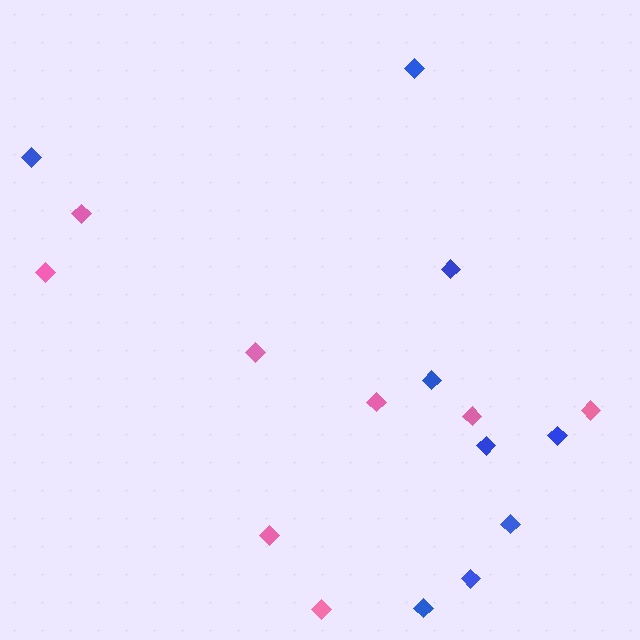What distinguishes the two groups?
There are 2 groups: one group of pink diamonds (8) and one group of blue diamonds (9).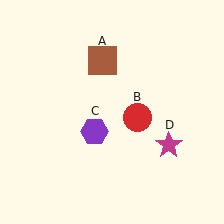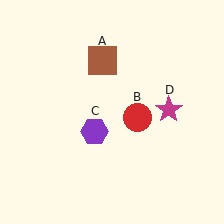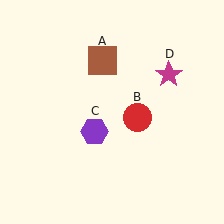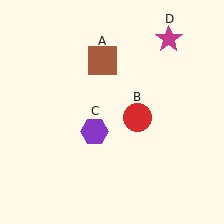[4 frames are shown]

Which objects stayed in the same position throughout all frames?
Brown square (object A) and red circle (object B) and purple hexagon (object C) remained stationary.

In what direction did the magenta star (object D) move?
The magenta star (object D) moved up.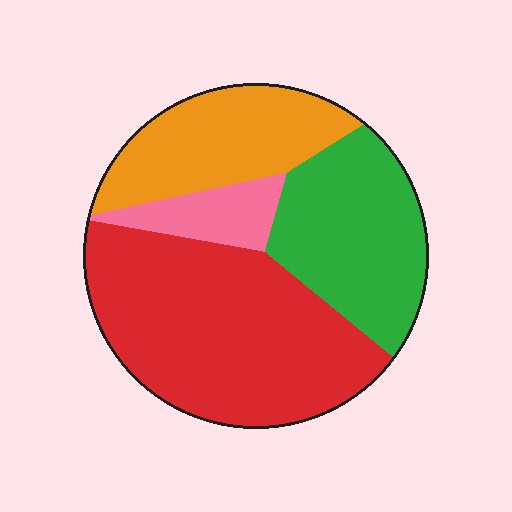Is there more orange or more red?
Red.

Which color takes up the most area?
Red, at roughly 45%.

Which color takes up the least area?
Pink, at roughly 10%.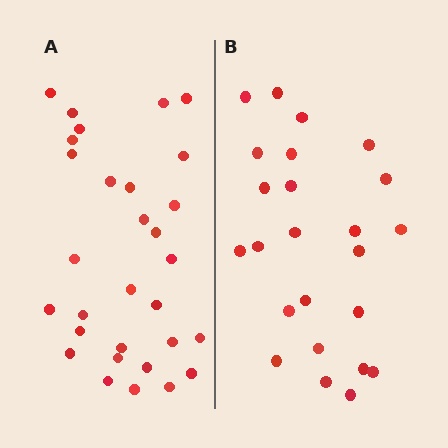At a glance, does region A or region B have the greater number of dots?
Region A (the left region) has more dots.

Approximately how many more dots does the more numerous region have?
Region A has about 6 more dots than region B.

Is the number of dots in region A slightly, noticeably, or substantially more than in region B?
Region A has noticeably more, but not dramatically so. The ratio is roughly 1.2 to 1.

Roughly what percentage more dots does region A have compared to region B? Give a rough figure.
About 25% more.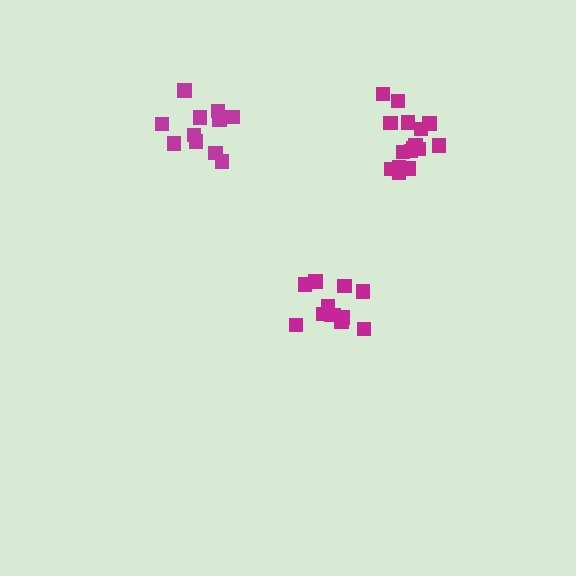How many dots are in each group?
Group 1: 12 dots, Group 2: 11 dots, Group 3: 16 dots (39 total).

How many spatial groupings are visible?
There are 3 spatial groupings.